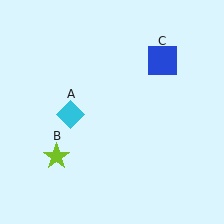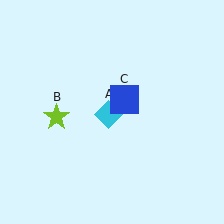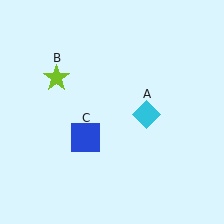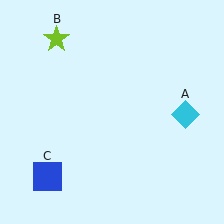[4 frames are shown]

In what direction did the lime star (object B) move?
The lime star (object B) moved up.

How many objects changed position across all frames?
3 objects changed position: cyan diamond (object A), lime star (object B), blue square (object C).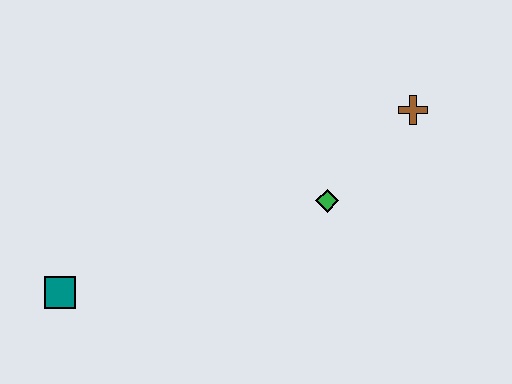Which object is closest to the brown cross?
The green diamond is closest to the brown cross.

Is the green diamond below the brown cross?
Yes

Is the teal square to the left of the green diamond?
Yes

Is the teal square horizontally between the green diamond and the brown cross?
No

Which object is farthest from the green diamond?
The teal square is farthest from the green diamond.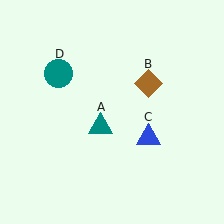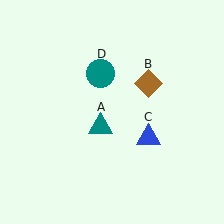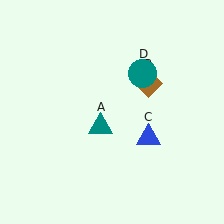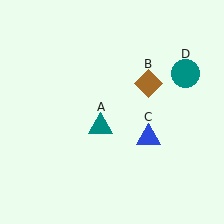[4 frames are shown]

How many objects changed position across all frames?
1 object changed position: teal circle (object D).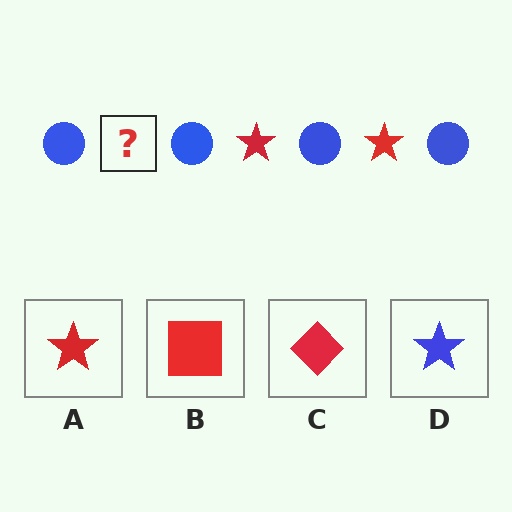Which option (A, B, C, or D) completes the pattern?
A.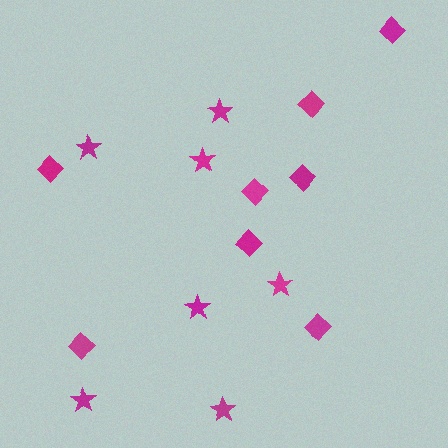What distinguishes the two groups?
There are 2 groups: one group of diamonds (8) and one group of stars (7).